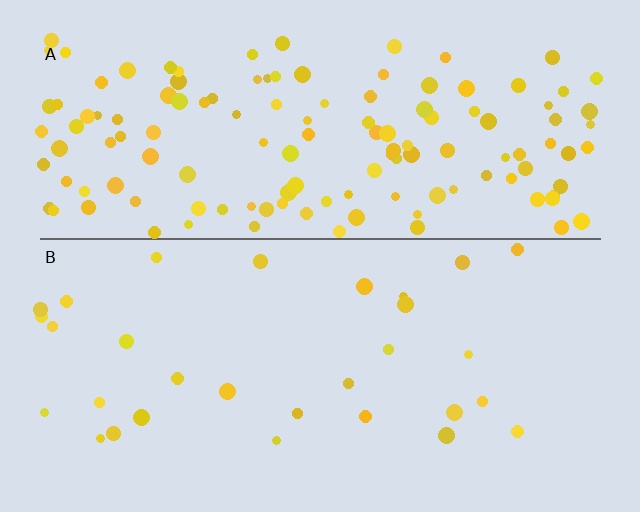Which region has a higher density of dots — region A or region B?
A (the top).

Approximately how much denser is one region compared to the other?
Approximately 4.4× — region A over region B.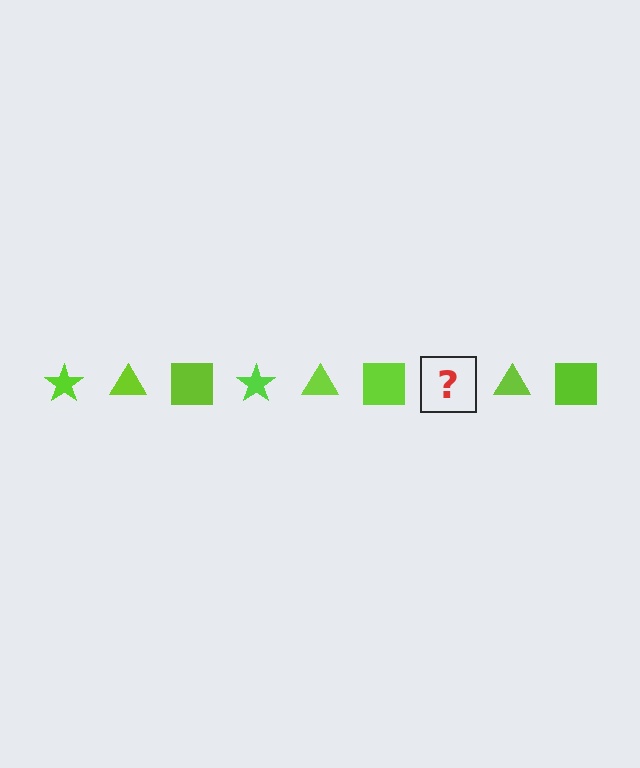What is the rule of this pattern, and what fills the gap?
The rule is that the pattern cycles through star, triangle, square shapes in lime. The gap should be filled with a lime star.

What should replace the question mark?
The question mark should be replaced with a lime star.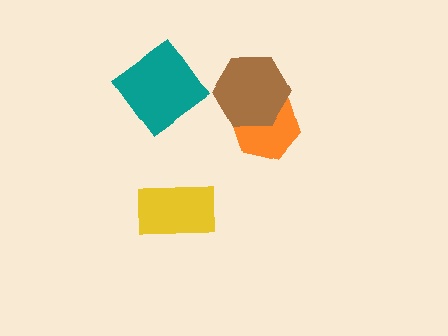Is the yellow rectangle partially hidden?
No, no other shape covers it.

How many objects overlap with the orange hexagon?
1 object overlaps with the orange hexagon.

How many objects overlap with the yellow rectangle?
0 objects overlap with the yellow rectangle.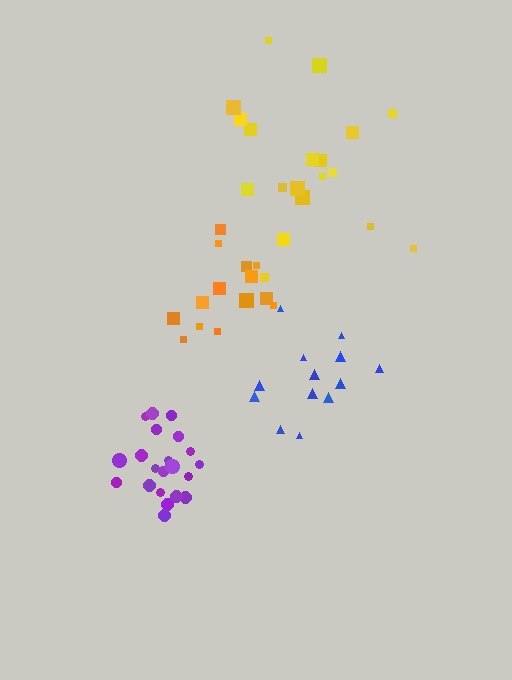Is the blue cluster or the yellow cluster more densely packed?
Blue.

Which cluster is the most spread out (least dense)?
Yellow.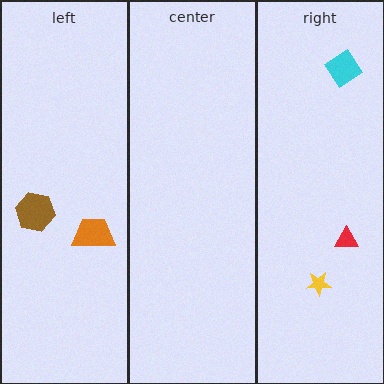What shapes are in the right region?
The yellow star, the cyan diamond, the red triangle.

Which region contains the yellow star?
The right region.